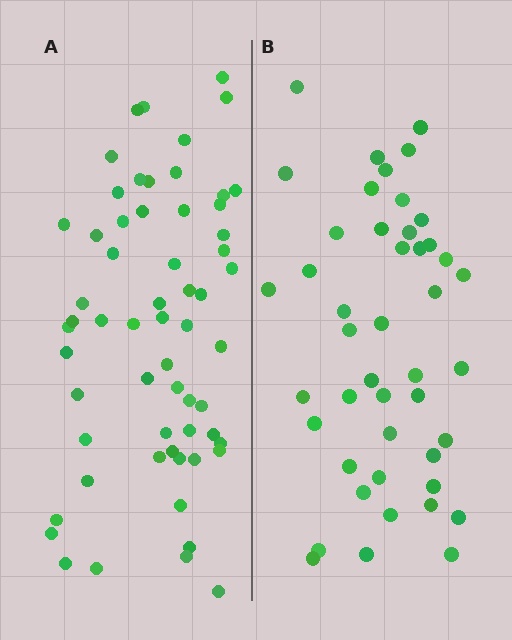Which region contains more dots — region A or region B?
Region A (the left region) has more dots.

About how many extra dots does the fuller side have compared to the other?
Region A has approximately 15 more dots than region B.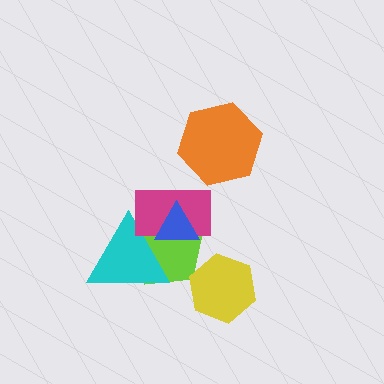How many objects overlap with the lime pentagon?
3 objects overlap with the lime pentagon.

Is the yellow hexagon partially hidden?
No, no other shape covers it.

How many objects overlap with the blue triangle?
3 objects overlap with the blue triangle.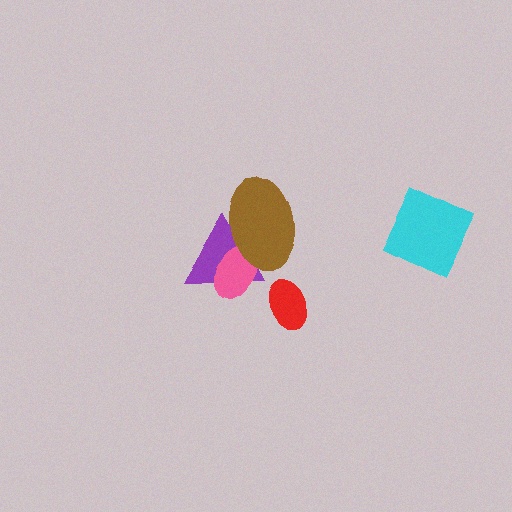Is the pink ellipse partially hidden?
Yes, it is partially covered by another shape.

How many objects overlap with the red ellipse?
0 objects overlap with the red ellipse.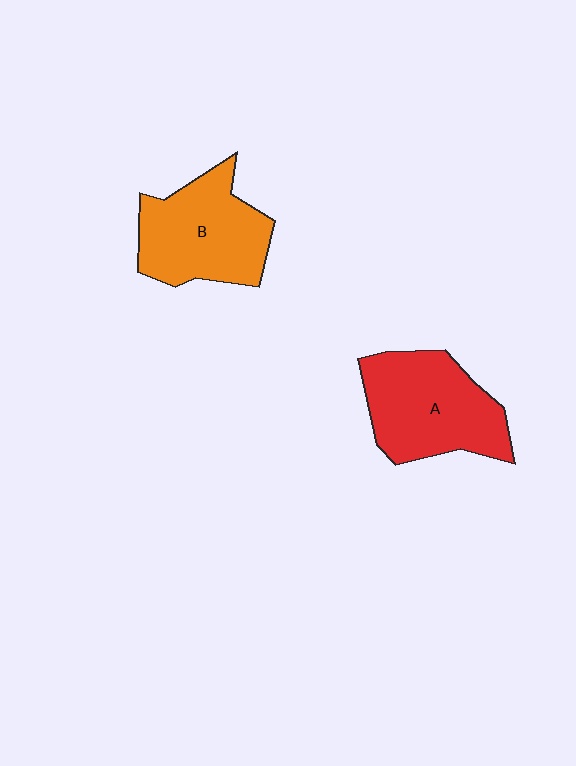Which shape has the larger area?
Shape A (red).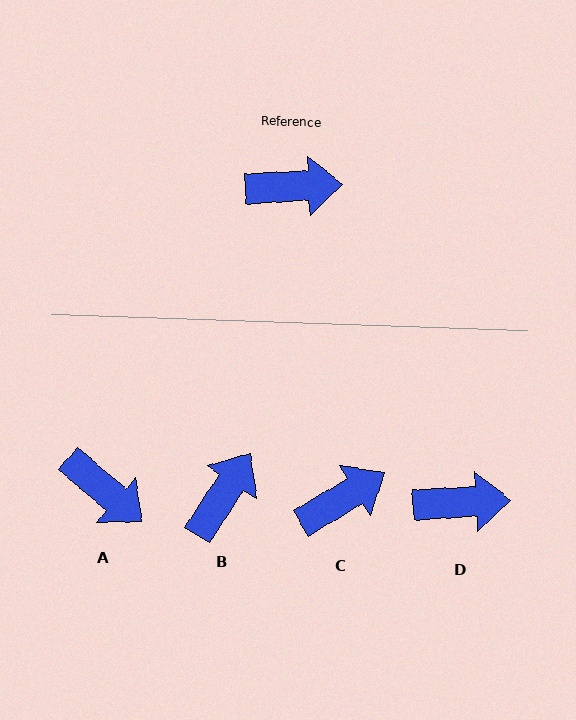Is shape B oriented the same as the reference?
No, it is off by about 54 degrees.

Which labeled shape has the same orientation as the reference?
D.